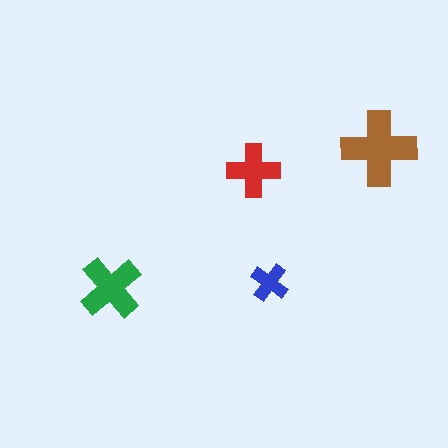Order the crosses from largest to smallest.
the brown one, the green one, the red one, the blue one.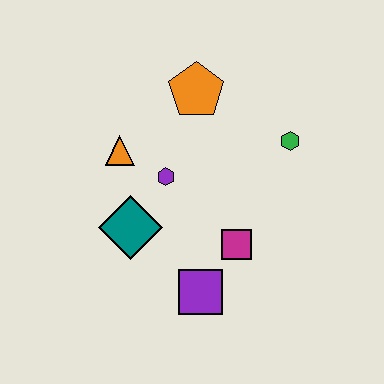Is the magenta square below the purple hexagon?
Yes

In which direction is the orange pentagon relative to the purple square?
The orange pentagon is above the purple square.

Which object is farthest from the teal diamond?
The green hexagon is farthest from the teal diamond.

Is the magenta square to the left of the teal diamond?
No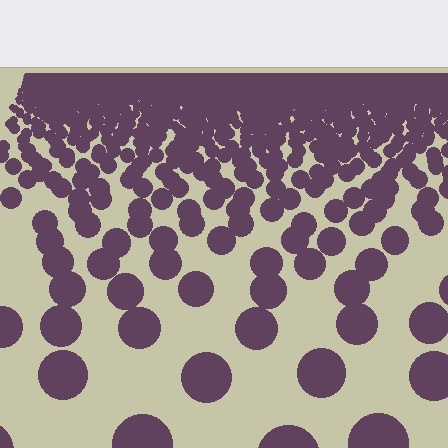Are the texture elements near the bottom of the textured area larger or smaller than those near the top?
Larger. Near the bottom, elements are closer to the viewer and appear at a bigger on-screen size.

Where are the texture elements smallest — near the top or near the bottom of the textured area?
Near the top.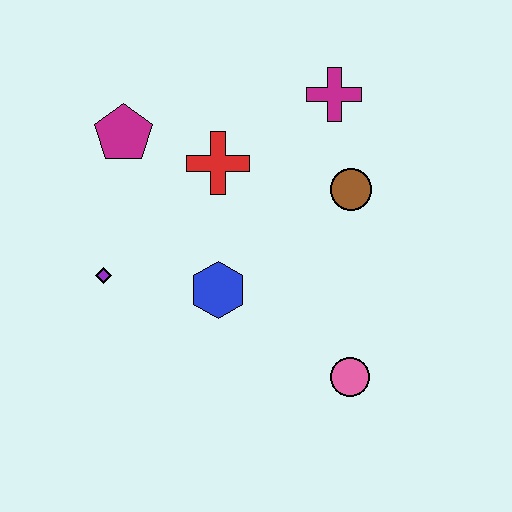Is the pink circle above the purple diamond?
No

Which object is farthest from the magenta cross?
The purple diamond is farthest from the magenta cross.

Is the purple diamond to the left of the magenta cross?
Yes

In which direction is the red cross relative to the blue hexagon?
The red cross is above the blue hexagon.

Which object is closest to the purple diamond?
The blue hexagon is closest to the purple diamond.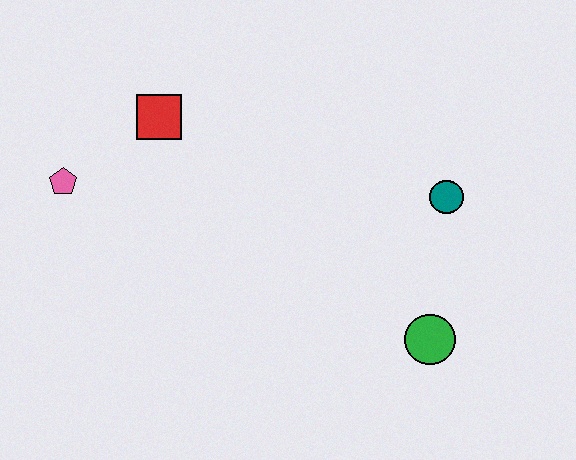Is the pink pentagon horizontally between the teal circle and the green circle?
No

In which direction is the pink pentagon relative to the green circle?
The pink pentagon is to the left of the green circle.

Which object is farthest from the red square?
The green circle is farthest from the red square.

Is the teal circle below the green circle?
No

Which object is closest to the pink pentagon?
The red square is closest to the pink pentagon.